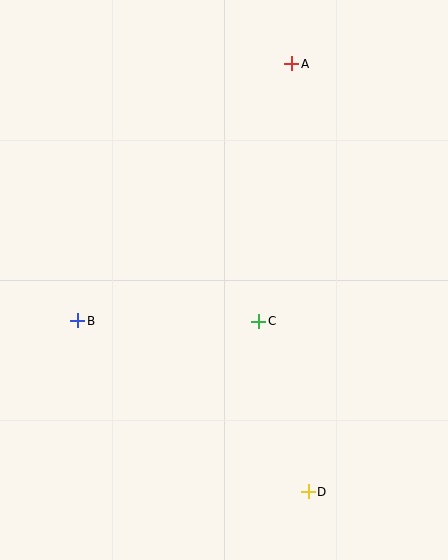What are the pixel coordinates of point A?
Point A is at (292, 64).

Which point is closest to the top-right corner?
Point A is closest to the top-right corner.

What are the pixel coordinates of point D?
Point D is at (308, 492).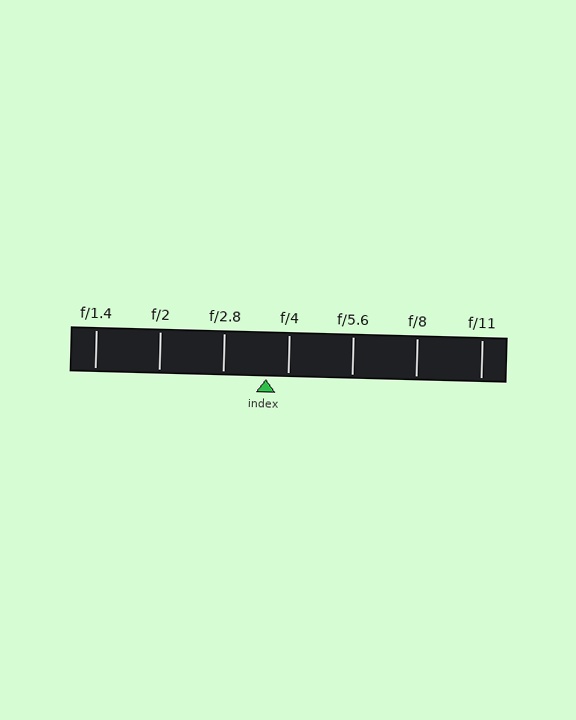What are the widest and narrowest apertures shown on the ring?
The widest aperture shown is f/1.4 and the narrowest is f/11.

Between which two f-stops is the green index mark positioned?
The index mark is between f/2.8 and f/4.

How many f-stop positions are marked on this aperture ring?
There are 7 f-stop positions marked.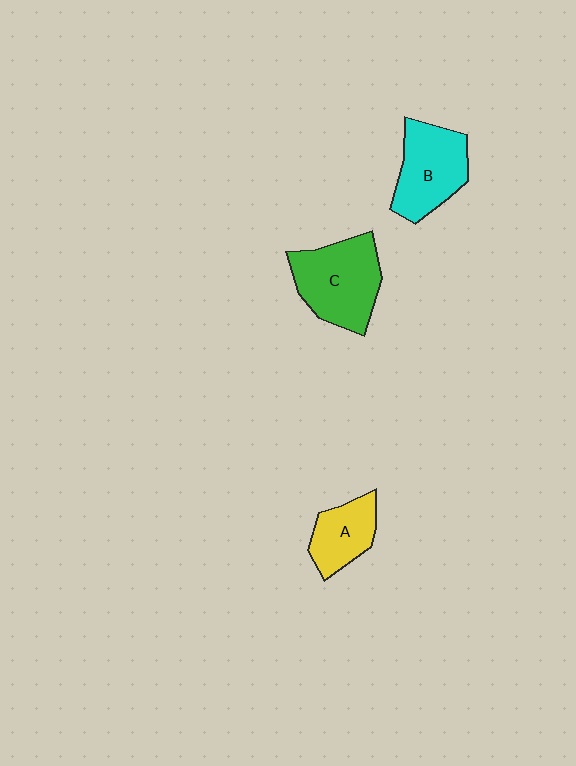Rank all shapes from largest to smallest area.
From largest to smallest: C (green), B (cyan), A (yellow).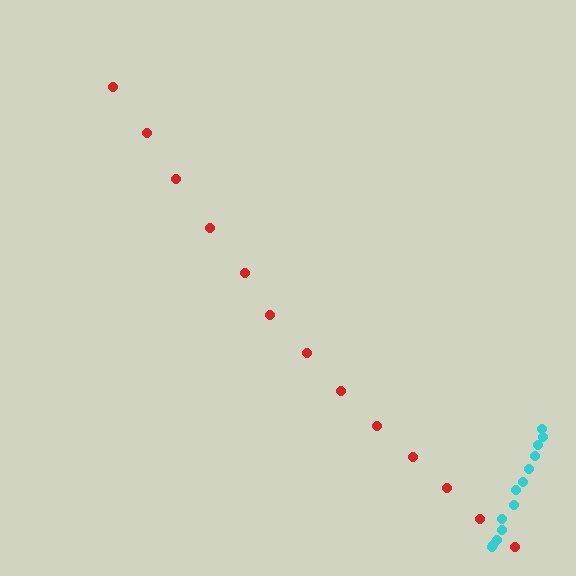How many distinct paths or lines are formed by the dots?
There are 2 distinct paths.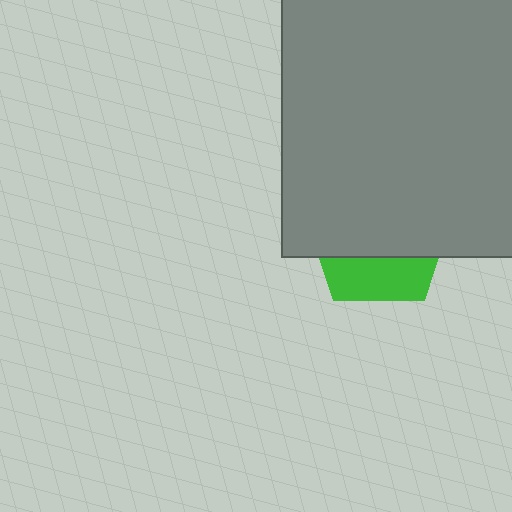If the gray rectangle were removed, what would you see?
You would see the complete green pentagon.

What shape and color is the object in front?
The object in front is a gray rectangle.